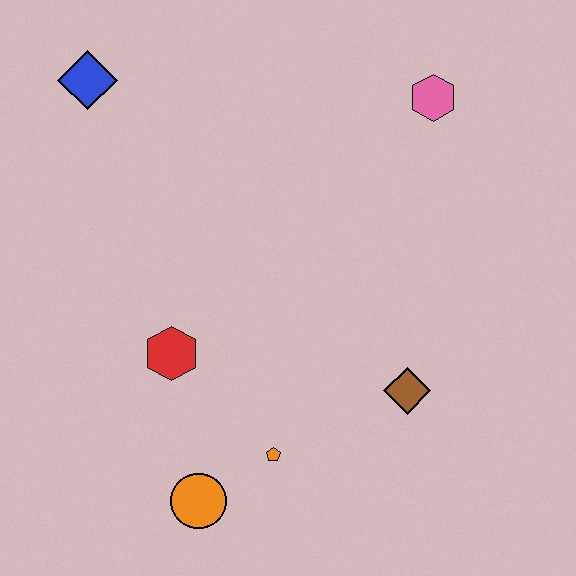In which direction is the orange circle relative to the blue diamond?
The orange circle is below the blue diamond.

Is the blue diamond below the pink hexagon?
No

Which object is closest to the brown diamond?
The orange pentagon is closest to the brown diamond.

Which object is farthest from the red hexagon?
The pink hexagon is farthest from the red hexagon.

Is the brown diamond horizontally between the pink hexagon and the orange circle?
Yes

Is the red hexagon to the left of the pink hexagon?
Yes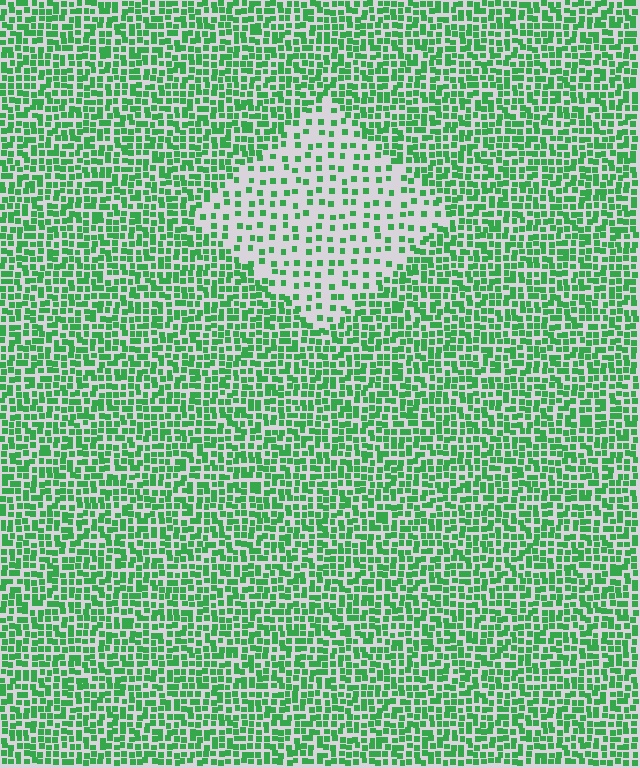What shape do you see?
I see a diamond.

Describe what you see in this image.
The image contains small green elements arranged at two different densities. A diamond-shaped region is visible where the elements are less densely packed than the surrounding area.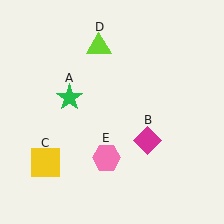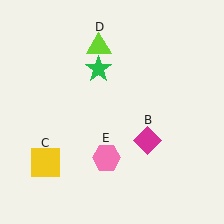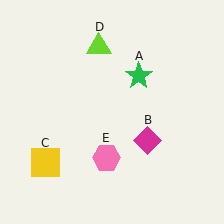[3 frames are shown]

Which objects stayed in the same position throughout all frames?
Magenta diamond (object B) and yellow square (object C) and lime triangle (object D) and pink hexagon (object E) remained stationary.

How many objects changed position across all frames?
1 object changed position: green star (object A).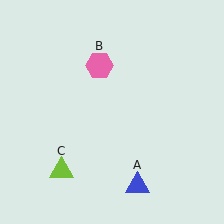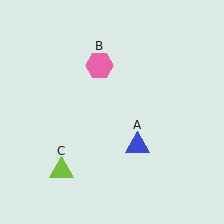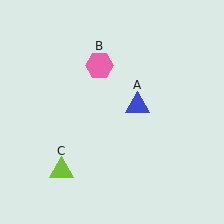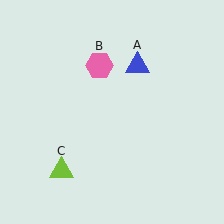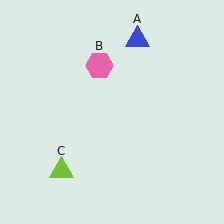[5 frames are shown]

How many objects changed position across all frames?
1 object changed position: blue triangle (object A).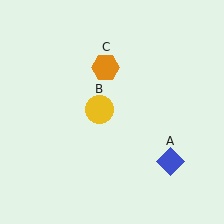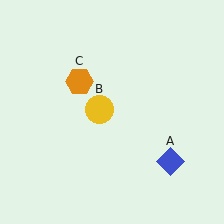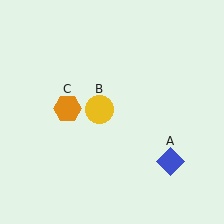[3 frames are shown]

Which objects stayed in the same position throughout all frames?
Blue diamond (object A) and yellow circle (object B) remained stationary.